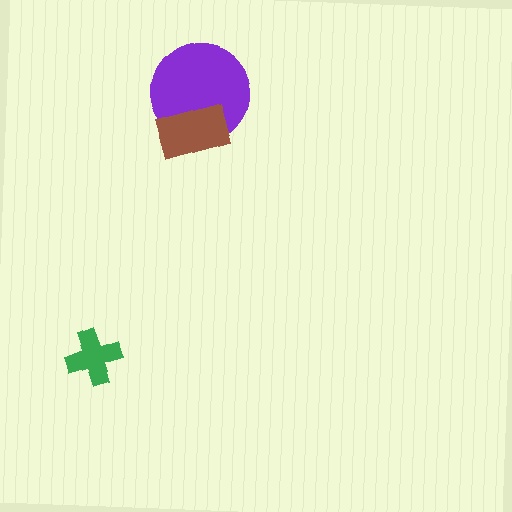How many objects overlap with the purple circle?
1 object overlaps with the purple circle.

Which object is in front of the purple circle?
The brown rectangle is in front of the purple circle.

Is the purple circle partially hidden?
Yes, it is partially covered by another shape.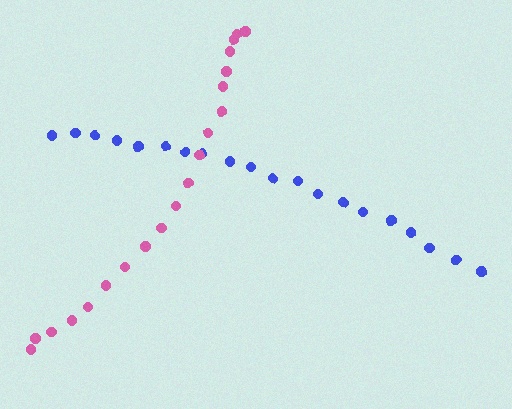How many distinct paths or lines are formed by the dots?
There are 2 distinct paths.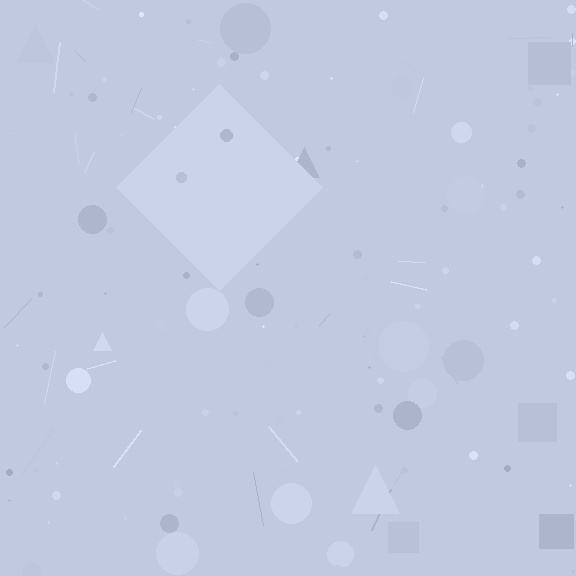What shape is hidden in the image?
A diamond is hidden in the image.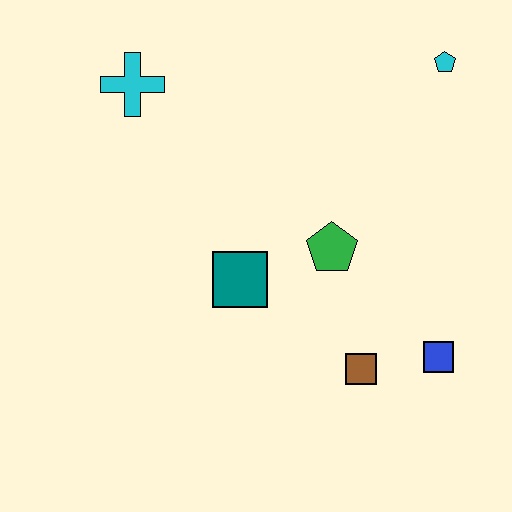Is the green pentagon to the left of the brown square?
Yes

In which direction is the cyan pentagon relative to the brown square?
The cyan pentagon is above the brown square.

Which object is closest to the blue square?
The brown square is closest to the blue square.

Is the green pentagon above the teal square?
Yes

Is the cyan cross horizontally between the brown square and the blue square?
No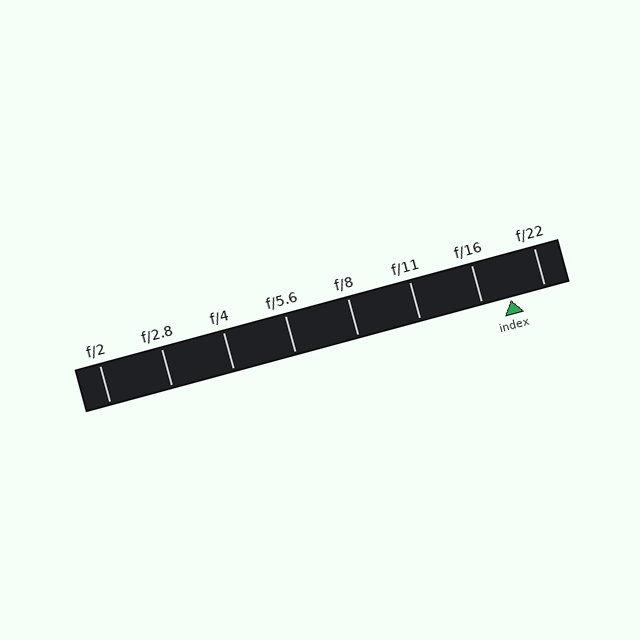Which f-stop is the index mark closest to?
The index mark is closest to f/16.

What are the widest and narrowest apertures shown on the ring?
The widest aperture shown is f/2 and the narrowest is f/22.